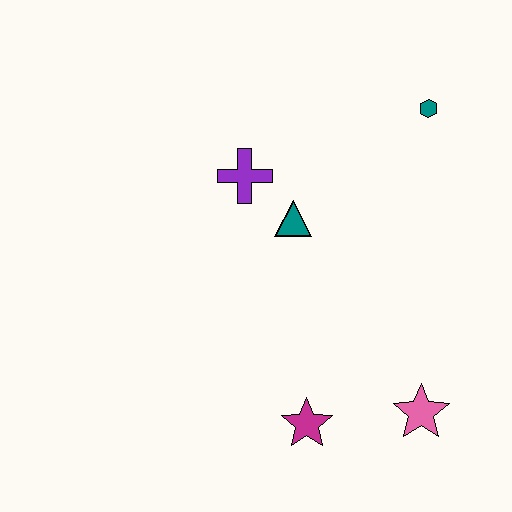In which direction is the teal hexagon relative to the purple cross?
The teal hexagon is to the right of the purple cross.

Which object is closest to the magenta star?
The pink star is closest to the magenta star.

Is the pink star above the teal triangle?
No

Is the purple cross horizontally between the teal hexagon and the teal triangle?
No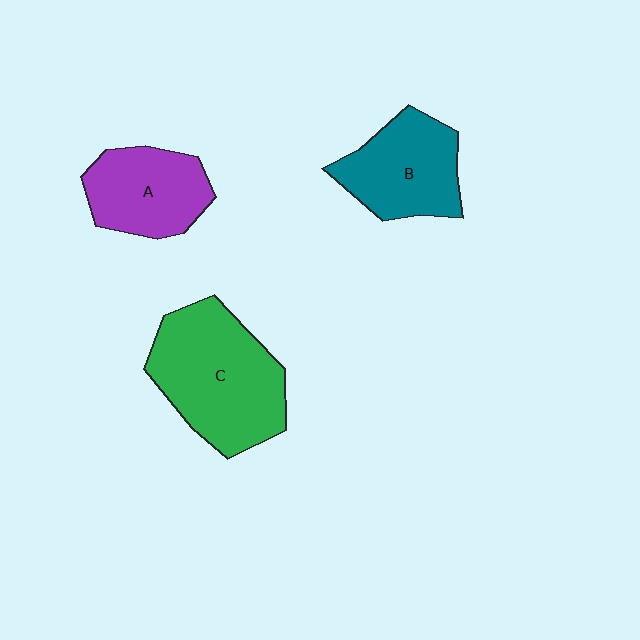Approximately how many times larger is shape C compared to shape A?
Approximately 1.6 times.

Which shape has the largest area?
Shape C (green).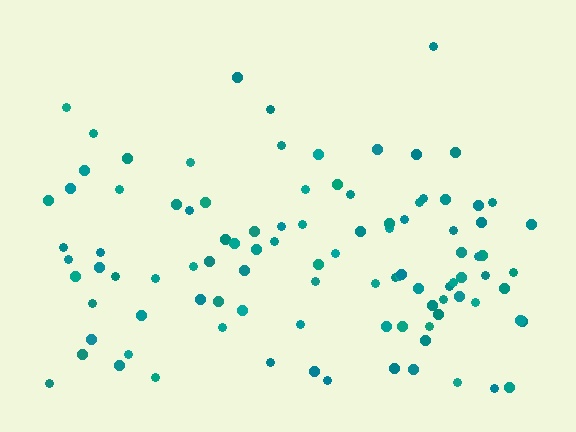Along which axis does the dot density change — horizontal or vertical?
Vertical.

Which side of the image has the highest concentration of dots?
The bottom.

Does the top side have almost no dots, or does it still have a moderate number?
Still a moderate number, just noticeably fewer than the bottom.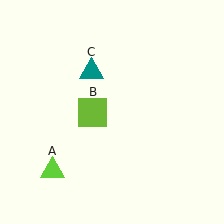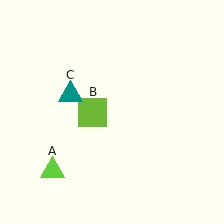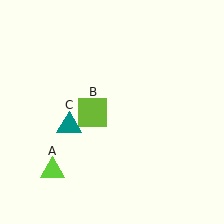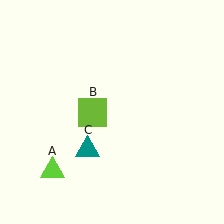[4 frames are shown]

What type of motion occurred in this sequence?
The teal triangle (object C) rotated counterclockwise around the center of the scene.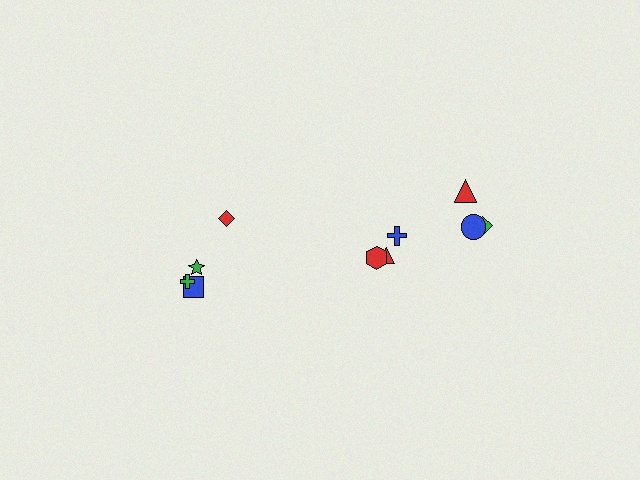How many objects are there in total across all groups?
There are 10 objects.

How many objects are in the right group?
There are 6 objects.